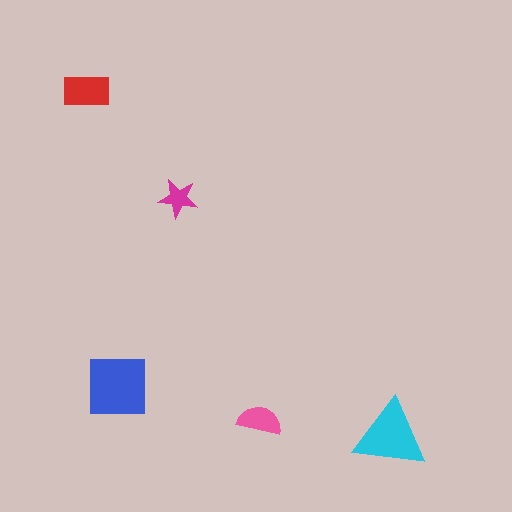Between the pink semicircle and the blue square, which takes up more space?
The blue square.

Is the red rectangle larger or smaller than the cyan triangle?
Smaller.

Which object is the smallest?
The magenta star.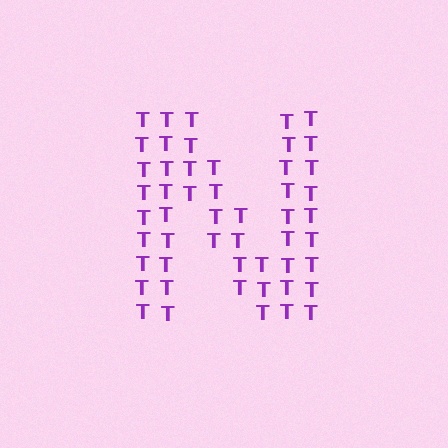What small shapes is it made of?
It is made of small letter T's.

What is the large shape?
The large shape is the letter N.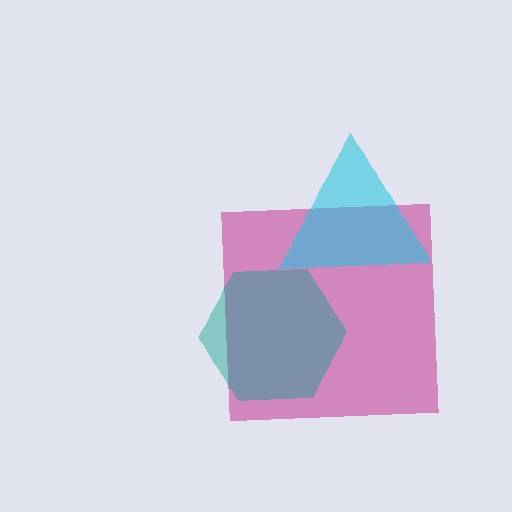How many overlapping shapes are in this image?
There are 3 overlapping shapes in the image.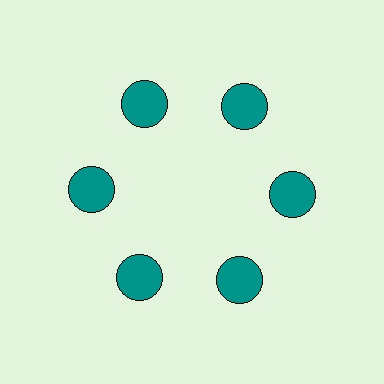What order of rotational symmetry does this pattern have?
This pattern has 6-fold rotational symmetry.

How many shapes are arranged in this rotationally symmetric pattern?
There are 6 shapes, arranged in 6 groups of 1.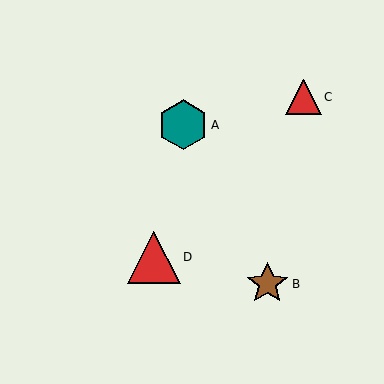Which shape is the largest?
The red triangle (labeled D) is the largest.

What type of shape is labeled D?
Shape D is a red triangle.